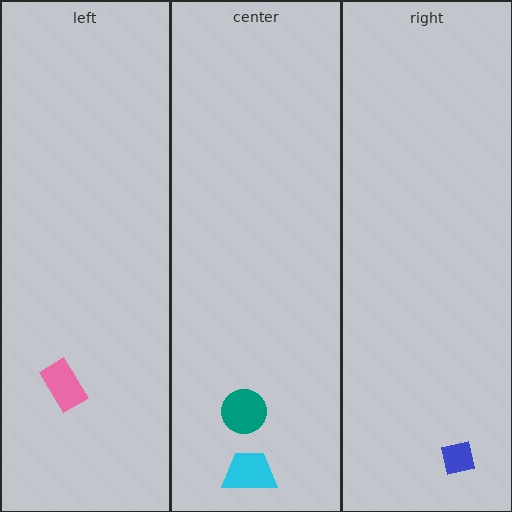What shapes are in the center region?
The teal circle, the cyan trapezoid.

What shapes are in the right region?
The blue square.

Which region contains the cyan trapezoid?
The center region.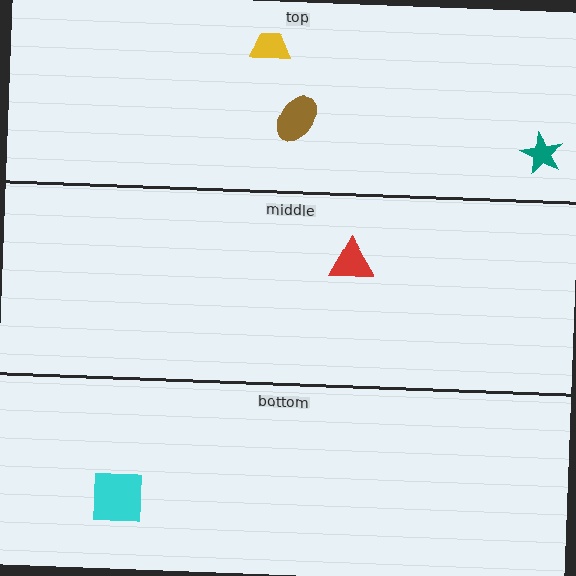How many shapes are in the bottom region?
1.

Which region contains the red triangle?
The middle region.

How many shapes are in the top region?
3.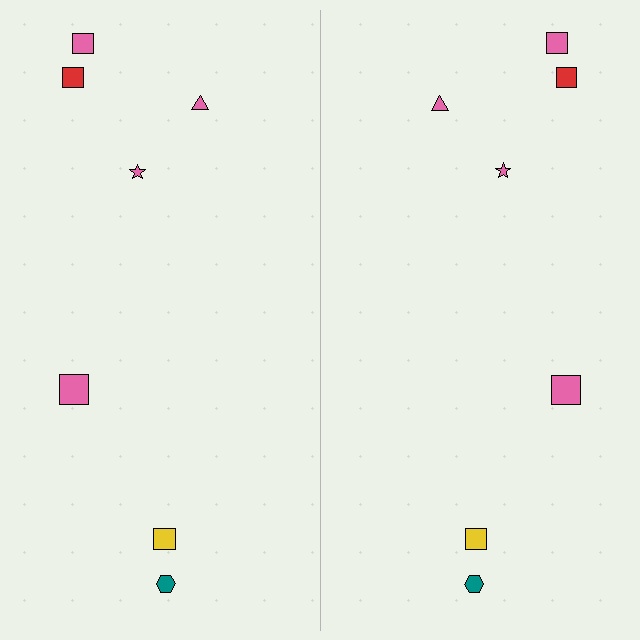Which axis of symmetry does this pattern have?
The pattern has a vertical axis of symmetry running through the center of the image.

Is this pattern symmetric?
Yes, this pattern has bilateral (reflection) symmetry.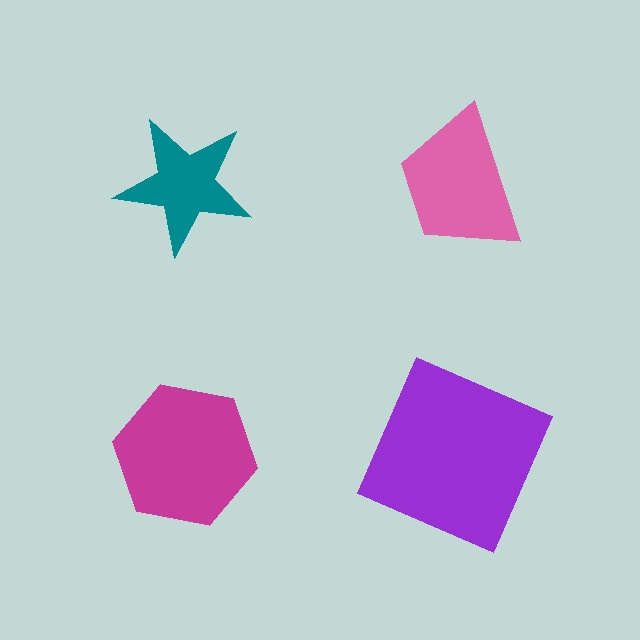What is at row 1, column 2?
A pink trapezoid.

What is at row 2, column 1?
A magenta hexagon.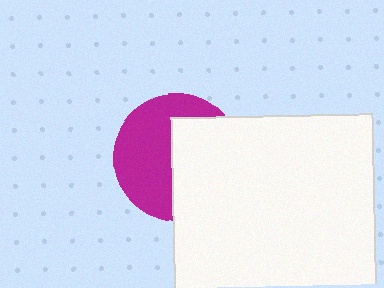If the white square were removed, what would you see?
You would see the complete magenta circle.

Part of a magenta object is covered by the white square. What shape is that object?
It is a circle.